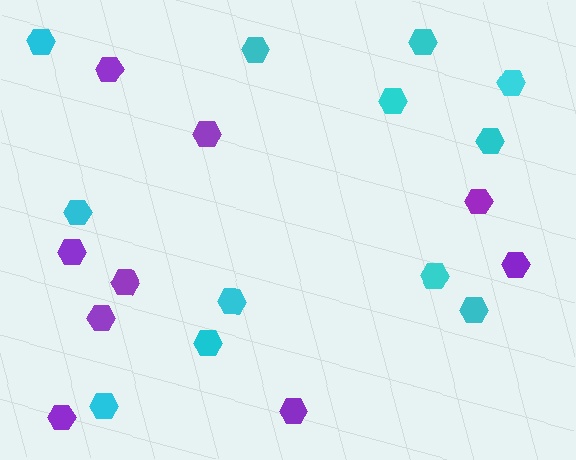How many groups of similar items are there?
There are 2 groups: one group of purple hexagons (9) and one group of cyan hexagons (12).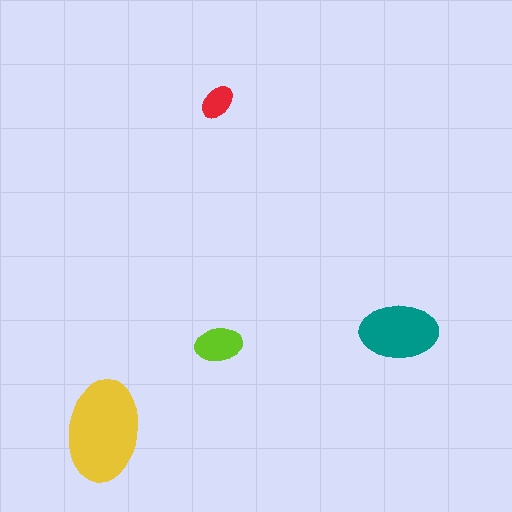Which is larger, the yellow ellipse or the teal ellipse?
The yellow one.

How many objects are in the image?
There are 4 objects in the image.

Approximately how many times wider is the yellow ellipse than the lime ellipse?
About 2 times wider.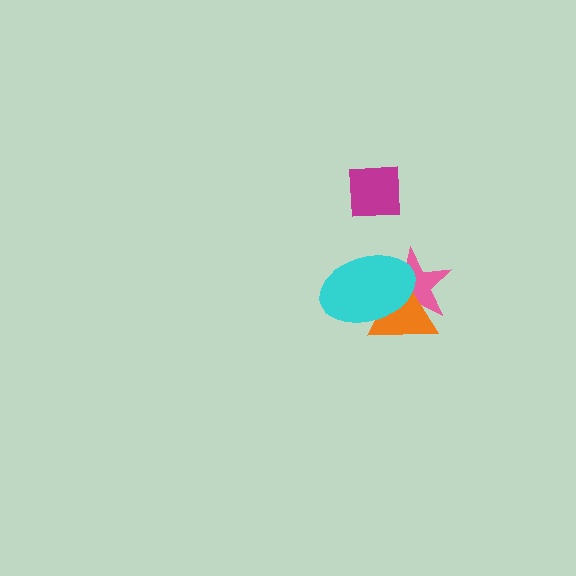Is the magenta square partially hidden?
No, no other shape covers it.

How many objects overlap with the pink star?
2 objects overlap with the pink star.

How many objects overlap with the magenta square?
0 objects overlap with the magenta square.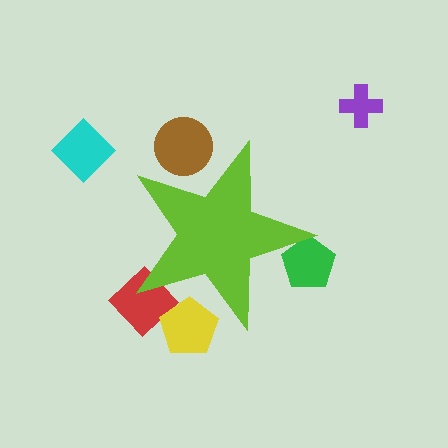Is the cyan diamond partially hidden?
No, the cyan diamond is fully visible.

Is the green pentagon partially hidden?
Yes, the green pentagon is partially hidden behind the lime star.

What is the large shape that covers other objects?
A lime star.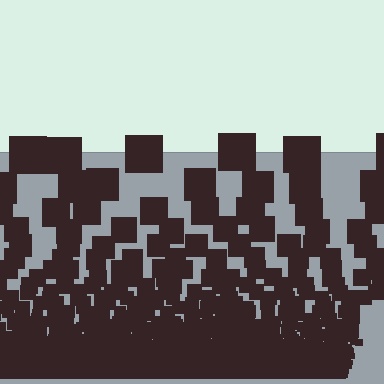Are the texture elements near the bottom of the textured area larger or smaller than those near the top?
Smaller. The gradient is inverted — elements near the bottom are smaller and denser.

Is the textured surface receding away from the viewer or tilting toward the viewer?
The surface appears to tilt toward the viewer. Texture elements get larger and sparser toward the top.